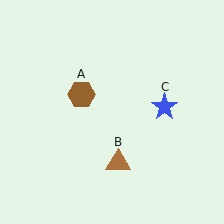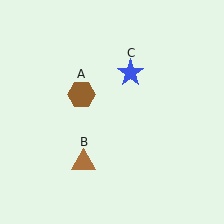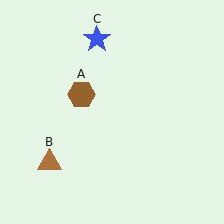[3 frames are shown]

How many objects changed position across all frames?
2 objects changed position: brown triangle (object B), blue star (object C).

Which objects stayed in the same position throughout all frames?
Brown hexagon (object A) remained stationary.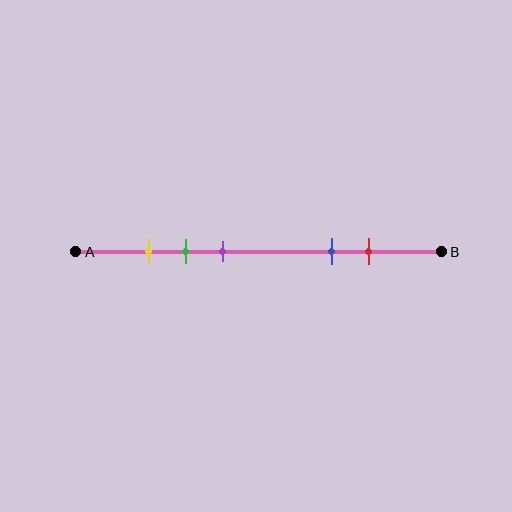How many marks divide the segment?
There are 5 marks dividing the segment.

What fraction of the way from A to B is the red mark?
The red mark is approximately 80% (0.8) of the way from A to B.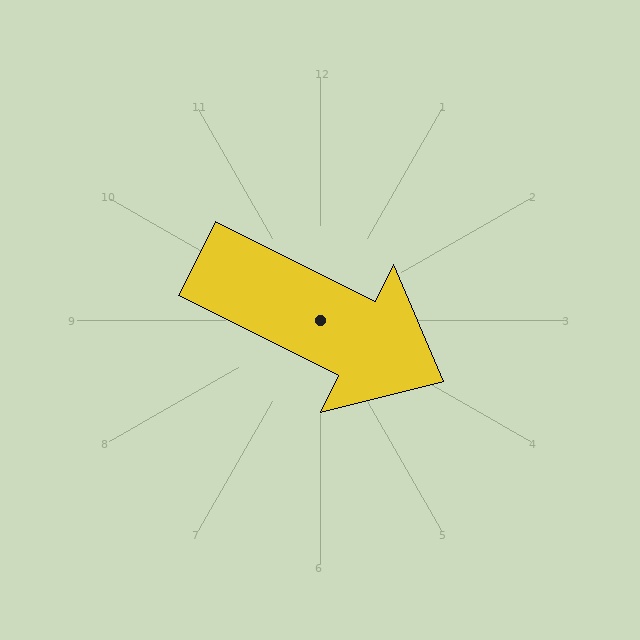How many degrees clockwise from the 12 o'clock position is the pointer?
Approximately 116 degrees.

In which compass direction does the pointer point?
Southeast.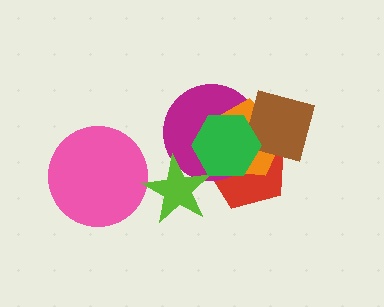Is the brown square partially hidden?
Yes, it is partially covered by another shape.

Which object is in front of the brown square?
The green hexagon is in front of the brown square.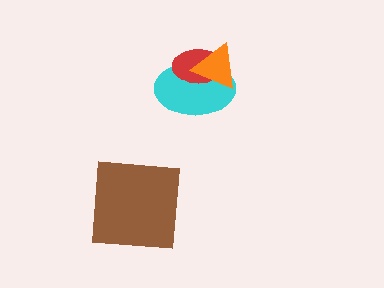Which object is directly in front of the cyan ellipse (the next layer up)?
The red ellipse is directly in front of the cyan ellipse.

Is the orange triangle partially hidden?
No, no other shape covers it.